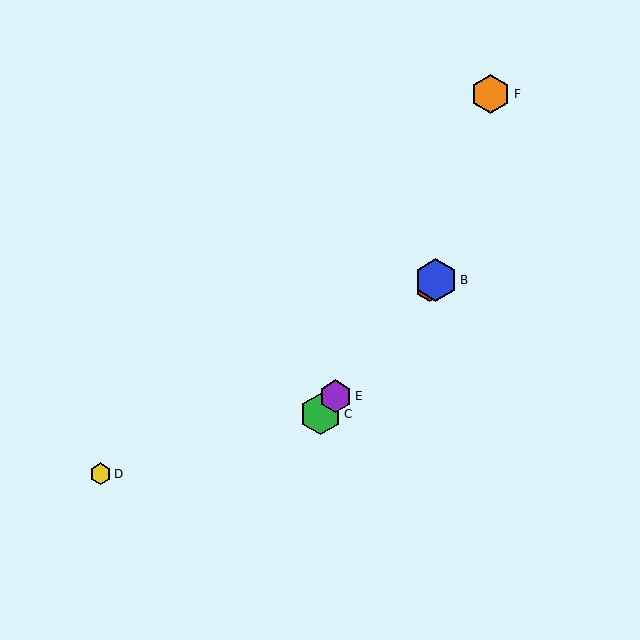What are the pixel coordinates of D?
Object D is at (100, 474).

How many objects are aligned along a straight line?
4 objects (A, B, C, E) are aligned along a straight line.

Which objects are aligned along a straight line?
Objects A, B, C, E are aligned along a straight line.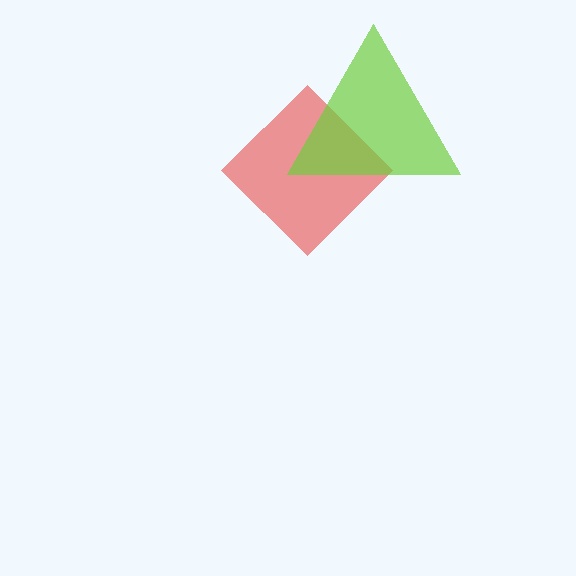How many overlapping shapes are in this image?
There are 2 overlapping shapes in the image.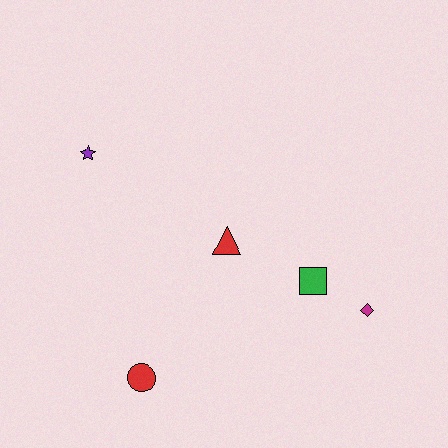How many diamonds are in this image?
There is 1 diamond.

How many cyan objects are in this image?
There are no cyan objects.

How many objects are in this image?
There are 5 objects.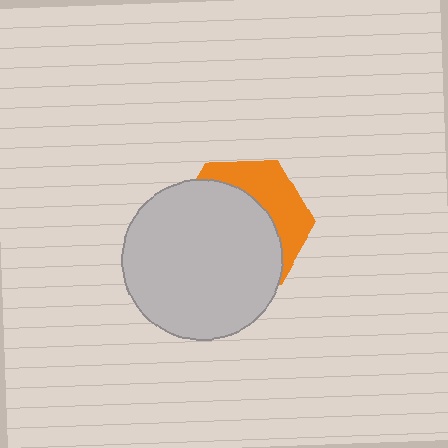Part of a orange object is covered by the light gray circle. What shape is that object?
It is a hexagon.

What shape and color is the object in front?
The object in front is a light gray circle.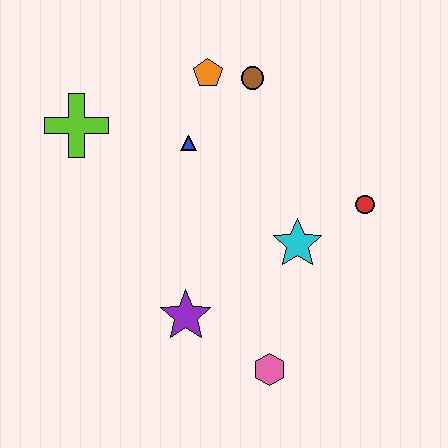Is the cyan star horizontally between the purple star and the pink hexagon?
No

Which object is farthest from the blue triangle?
The pink hexagon is farthest from the blue triangle.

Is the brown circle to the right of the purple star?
Yes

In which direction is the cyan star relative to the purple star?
The cyan star is to the right of the purple star.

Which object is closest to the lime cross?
The blue triangle is closest to the lime cross.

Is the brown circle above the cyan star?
Yes